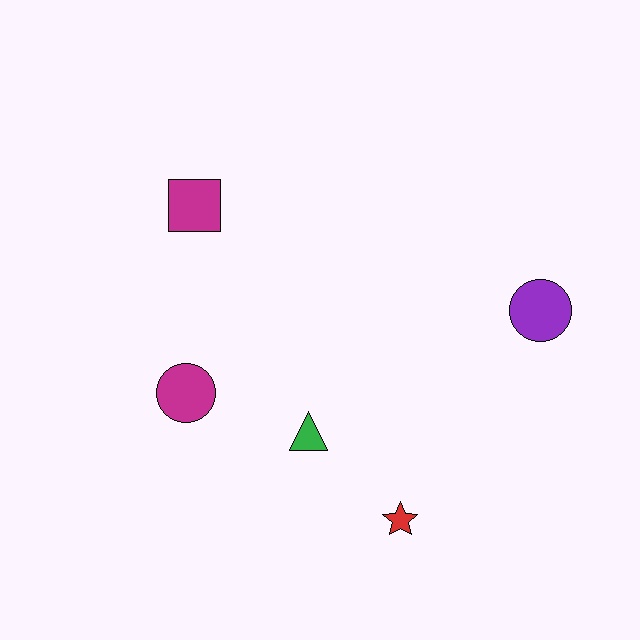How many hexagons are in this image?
There are no hexagons.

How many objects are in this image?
There are 5 objects.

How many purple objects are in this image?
There is 1 purple object.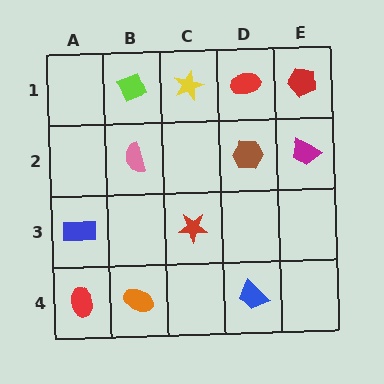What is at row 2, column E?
A magenta trapezoid.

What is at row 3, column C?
A red star.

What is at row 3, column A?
A blue rectangle.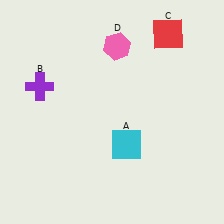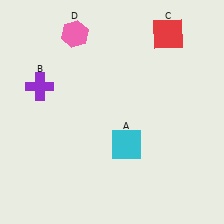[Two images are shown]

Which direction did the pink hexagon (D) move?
The pink hexagon (D) moved left.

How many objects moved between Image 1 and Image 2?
1 object moved between the two images.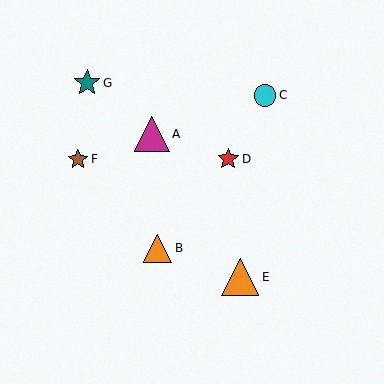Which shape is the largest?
The orange triangle (labeled E) is the largest.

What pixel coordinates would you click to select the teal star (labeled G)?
Click at (87, 83) to select the teal star G.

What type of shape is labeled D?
Shape D is a red star.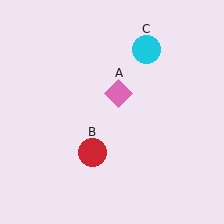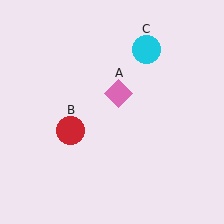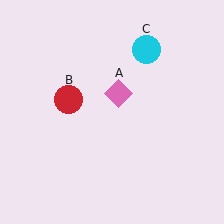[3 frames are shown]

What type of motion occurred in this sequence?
The red circle (object B) rotated clockwise around the center of the scene.